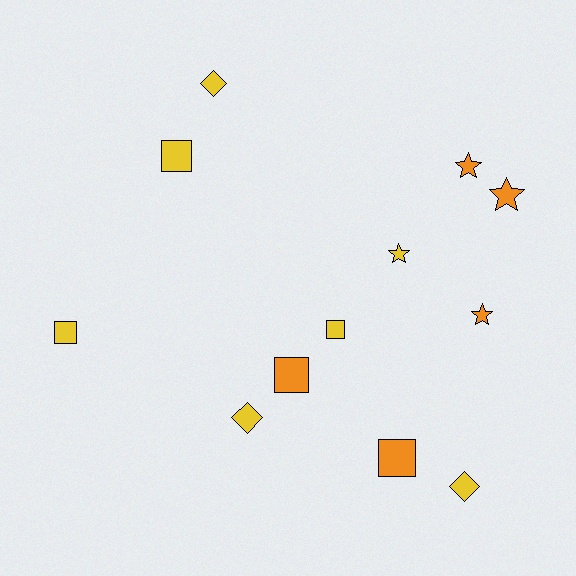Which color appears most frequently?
Yellow, with 7 objects.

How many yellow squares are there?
There are 3 yellow squares.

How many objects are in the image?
There are 12 objects.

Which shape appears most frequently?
Square, with 5 objects.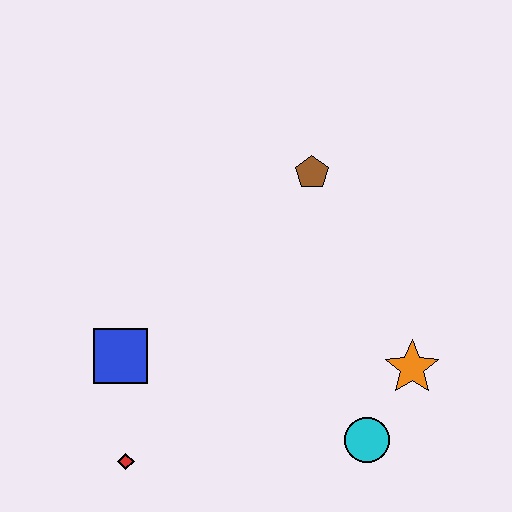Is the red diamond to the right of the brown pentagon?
No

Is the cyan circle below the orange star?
Yes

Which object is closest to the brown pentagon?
The orange star is closest to the brown pentagon.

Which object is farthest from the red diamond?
The brown pentagon is farthest from the red diamond.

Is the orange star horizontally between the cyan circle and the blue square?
No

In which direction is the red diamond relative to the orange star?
The red diamond is to the left of the orange star.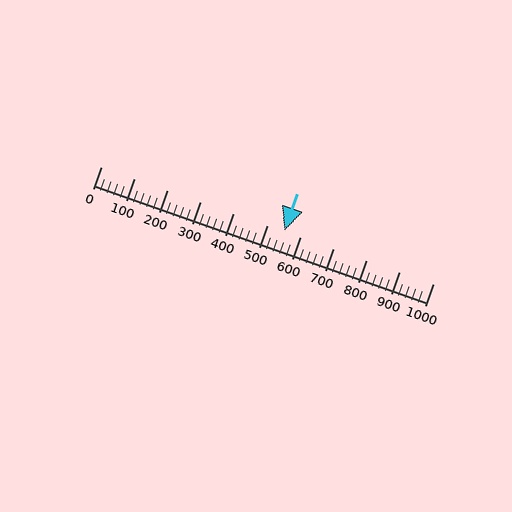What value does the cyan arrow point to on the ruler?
The cyan arrow points to approximately 552.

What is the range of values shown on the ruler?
The ruler shows values from 0 to 1000.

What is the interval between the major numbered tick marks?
The major tick marks are spaced 100 units apart.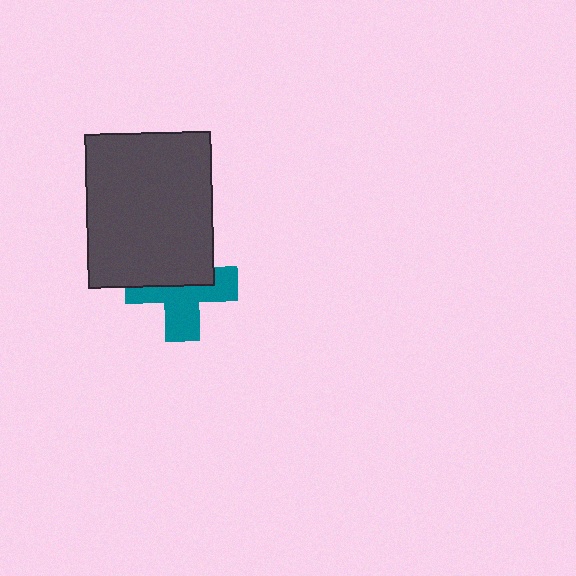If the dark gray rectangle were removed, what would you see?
You would see the complete teal cross.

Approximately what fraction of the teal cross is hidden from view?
Roughly 46% of the teal cross is hidden behind the dark gray rectangle.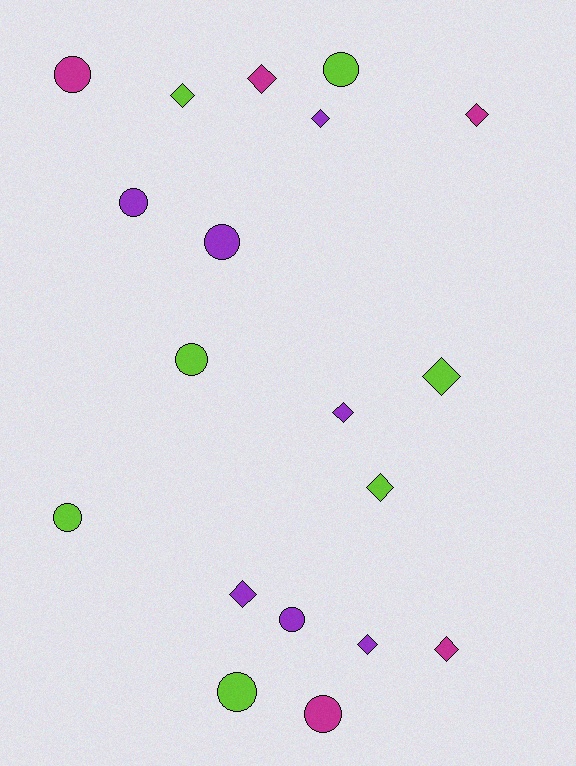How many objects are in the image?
There are 19 objects.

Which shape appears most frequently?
Diamond, with 10 objects.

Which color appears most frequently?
Lime, with 7 objects.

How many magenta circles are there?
There are 2 magenta circles.